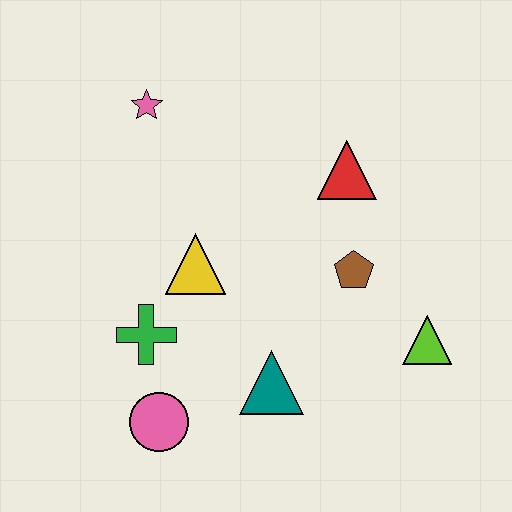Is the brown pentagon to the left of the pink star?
No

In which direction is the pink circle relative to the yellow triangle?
The pink circle is below the yellow triangle.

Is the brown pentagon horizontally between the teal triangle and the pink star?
No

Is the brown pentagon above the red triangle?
No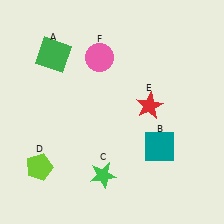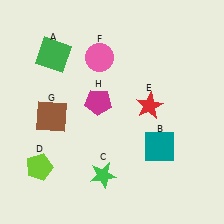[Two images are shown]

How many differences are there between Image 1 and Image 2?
There are 2 differences between the two images.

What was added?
A brown square (G), a magenta pentagon (H) were added in Image 2.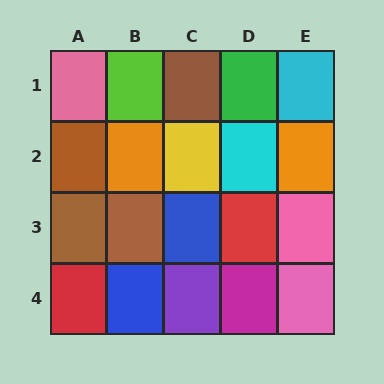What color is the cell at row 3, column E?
Pink.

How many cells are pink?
3 cells are pink.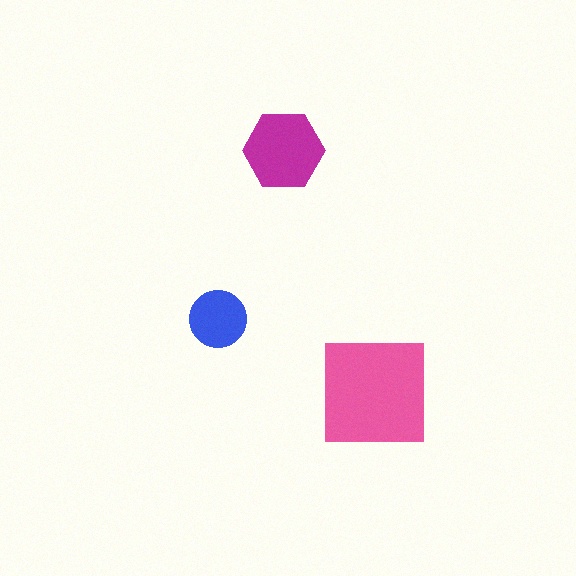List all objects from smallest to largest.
The blue circle, the magenta hexagon, the pink square.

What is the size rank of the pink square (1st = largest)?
1st.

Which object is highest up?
The magenta hexagon is topmost.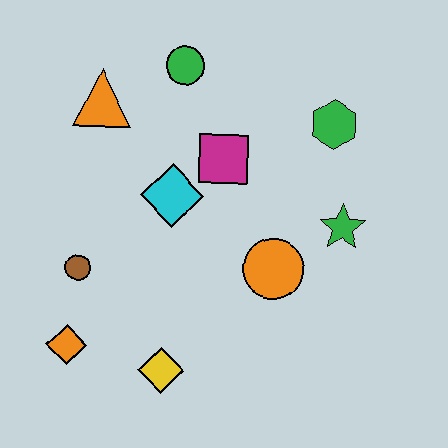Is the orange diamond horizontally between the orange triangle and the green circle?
No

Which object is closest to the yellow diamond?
The orange diamond is closest to the yellow diamond.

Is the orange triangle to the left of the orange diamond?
No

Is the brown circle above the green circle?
No